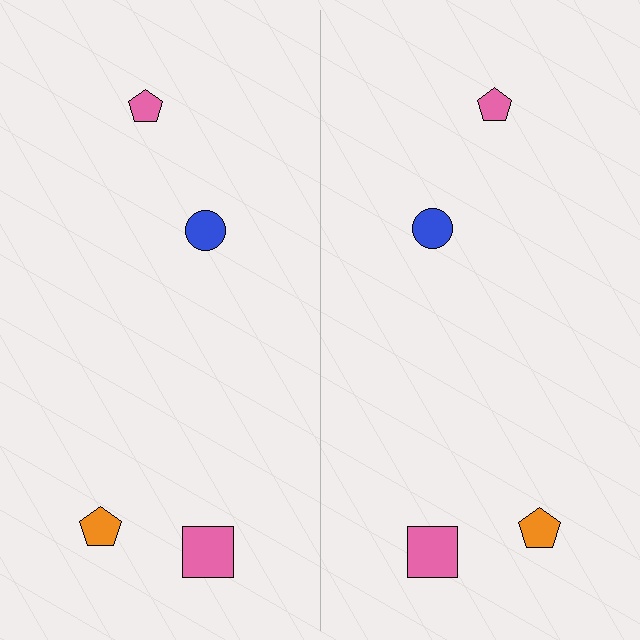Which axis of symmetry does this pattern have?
The pattern has a vertical axis of symmetry running through the center of the image.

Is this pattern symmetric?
Yes, this pattern has bilateral (reflection) symmetry.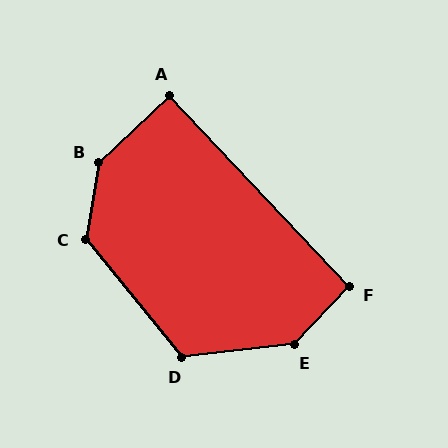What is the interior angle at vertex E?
Approximately 139 degrees (obtuse).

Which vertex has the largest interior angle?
B, at approximately 143 degrees.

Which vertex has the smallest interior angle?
A, at approximately 90 degrees.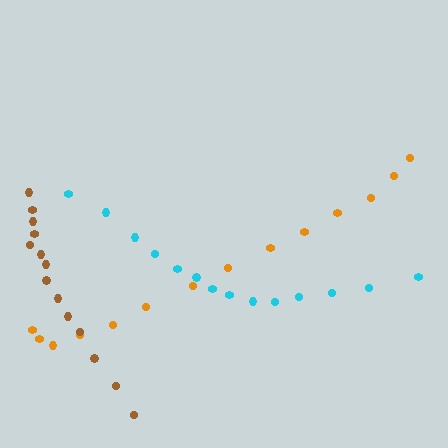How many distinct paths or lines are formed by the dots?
There are 3 distinct paths.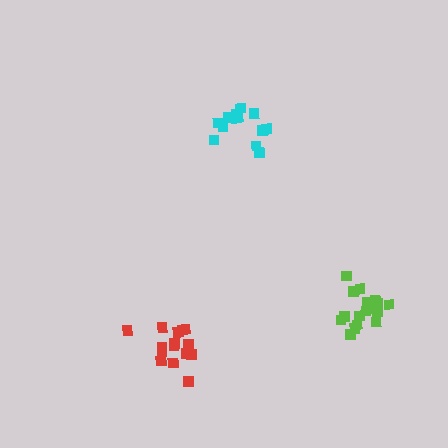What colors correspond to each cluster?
The clusters are colored: red, lime, cyan.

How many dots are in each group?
Group 1: 15 dots, Group 2: 18 dots, Group 3: 14 dots (47 total).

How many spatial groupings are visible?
There are 3 spatial groupings.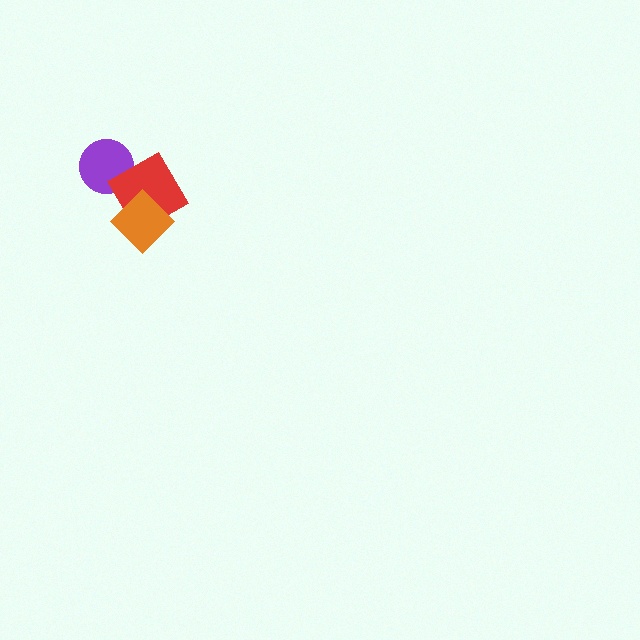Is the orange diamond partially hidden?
No, no other shape covers it.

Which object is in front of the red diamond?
The orange diamond is in front of the red diamond.